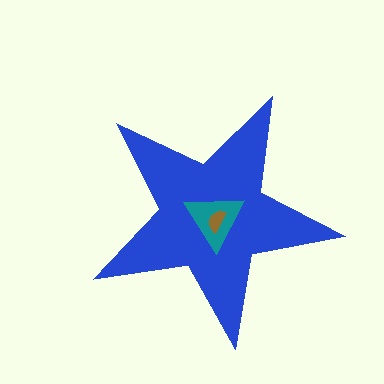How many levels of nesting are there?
3.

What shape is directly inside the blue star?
The teal triangle.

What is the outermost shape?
The blue star.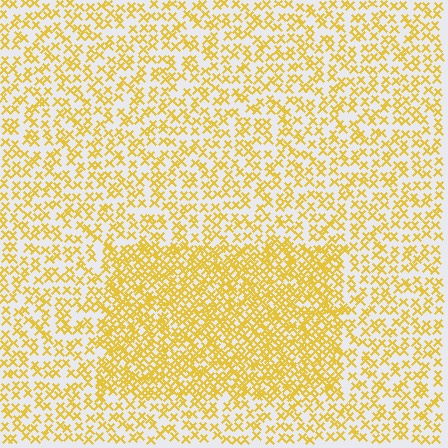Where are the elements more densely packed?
The elements are more densely packed inside the rectangle boundary.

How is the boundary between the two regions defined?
The boundary is defined by a change in element density (approximately 2.0x ratio). All elements are the same color, size, and shape.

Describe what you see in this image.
The image contains small yellow elements arranged at two different densities. A rectangle-shaped region is visible where the elements are more densely packed than the surrounding area.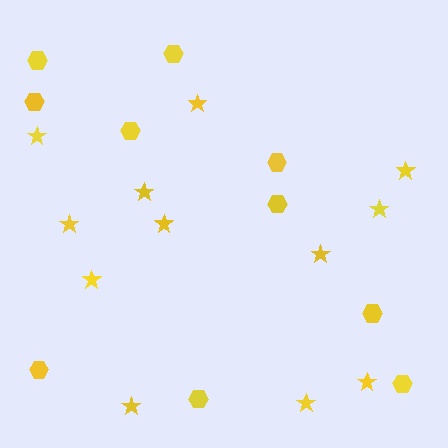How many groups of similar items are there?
There are 2 groups: one group of hexagons (10) and one group of stars (12).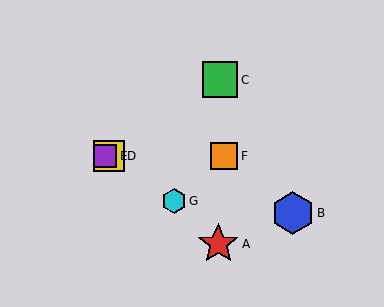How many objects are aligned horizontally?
3 objects (D, E, F) are aligned horizontally.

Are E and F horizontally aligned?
Yes, both are at y≈156.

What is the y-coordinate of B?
Object B is at y≈213.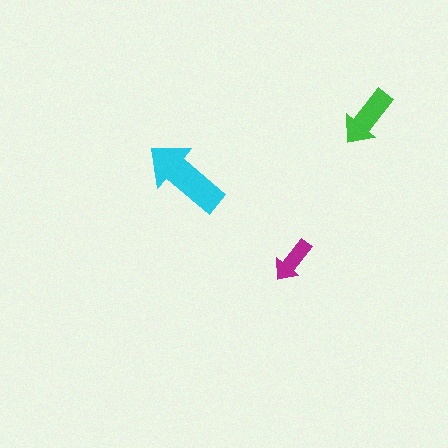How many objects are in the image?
There are 3 objects in the image.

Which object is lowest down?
The magenta arrow is bottommost.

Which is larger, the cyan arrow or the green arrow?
The cyan one.